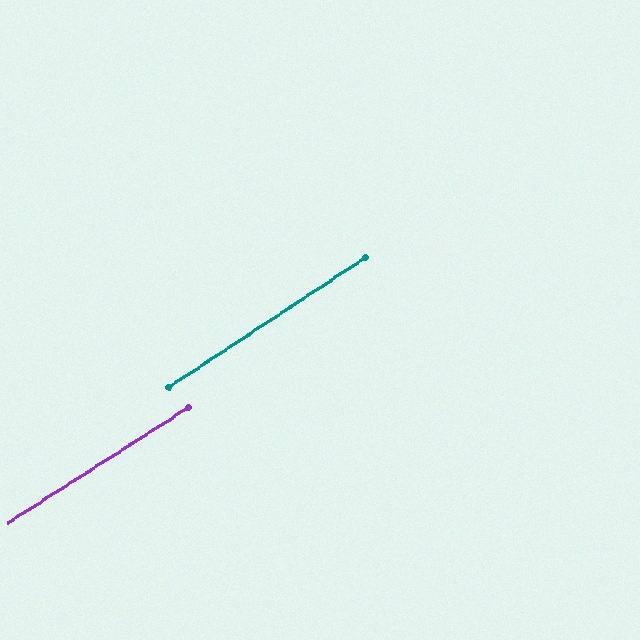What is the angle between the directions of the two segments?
Approximately 1 degree.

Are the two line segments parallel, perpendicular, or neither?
Parallel — their directions differ by only 0.9°.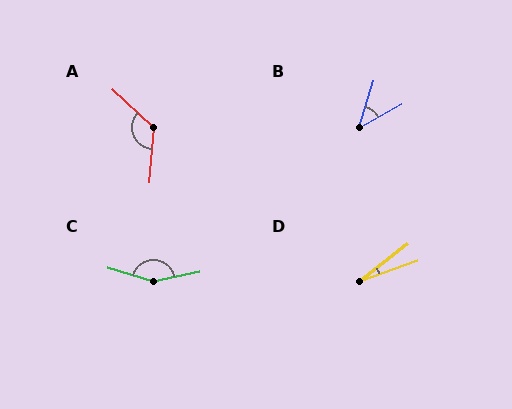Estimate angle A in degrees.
Approximately 128 degrees.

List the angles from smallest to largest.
D (18°), B (44°), A (128°), C (150°).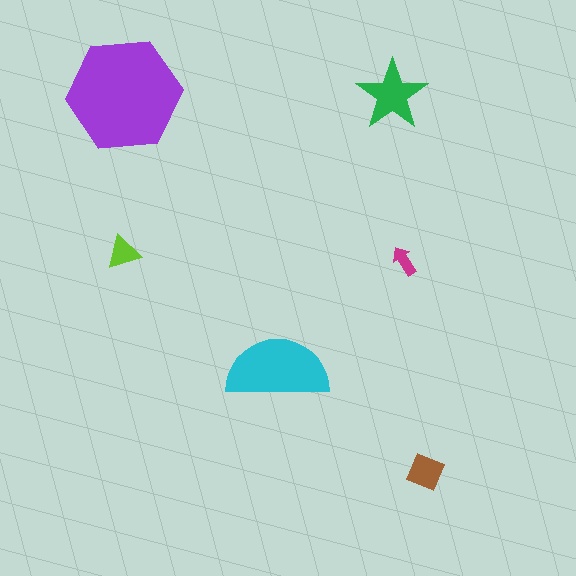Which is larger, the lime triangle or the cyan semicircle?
The cyan semicircle.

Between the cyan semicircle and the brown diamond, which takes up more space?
The cyan semicircle.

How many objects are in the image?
There are 6 objects in the image.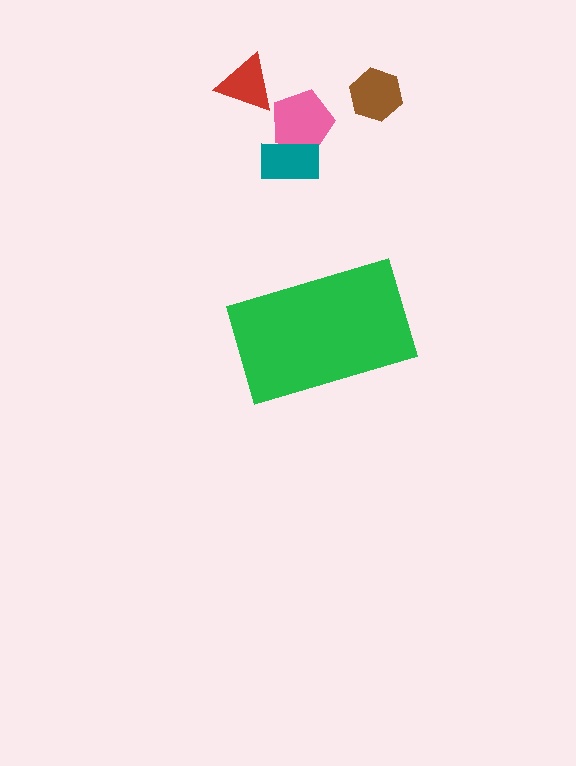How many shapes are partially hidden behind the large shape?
0 shapes are partially hidden.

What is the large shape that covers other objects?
A green rectangle.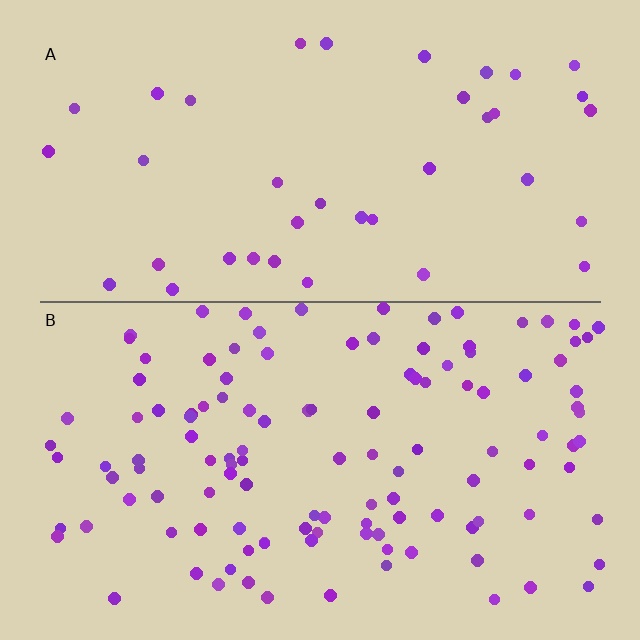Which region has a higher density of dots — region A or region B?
B (the bottom).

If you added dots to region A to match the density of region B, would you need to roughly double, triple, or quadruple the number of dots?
Approximately triple.